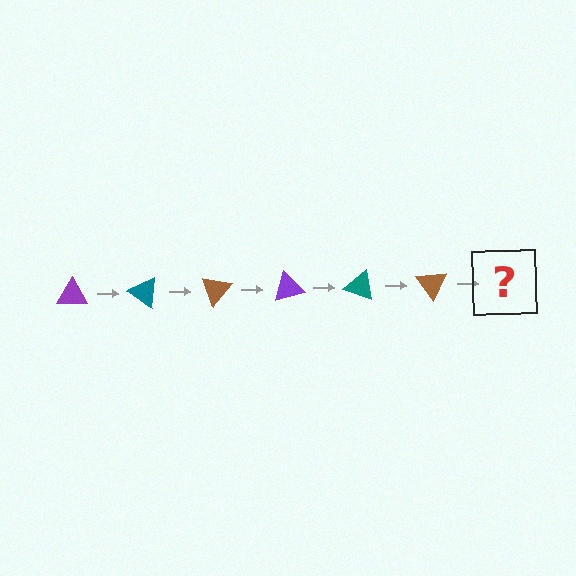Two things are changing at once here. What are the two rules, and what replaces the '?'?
The two rules are that it rotates 35 degrees each step and the color cycles through purple, teal, and brown. The '?' should be a purple triangle, rotated 210 degrees from the start.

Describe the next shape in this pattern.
It should be a purple triangle, rotated 210 degrees from the start.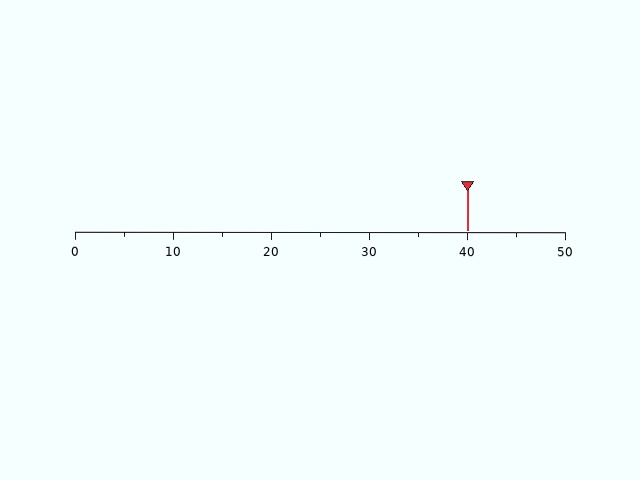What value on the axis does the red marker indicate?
The marker indicates approximately 40.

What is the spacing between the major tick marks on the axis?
The major ticks are spaced 10 apart.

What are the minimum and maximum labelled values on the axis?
The axis runs from 0 to 50.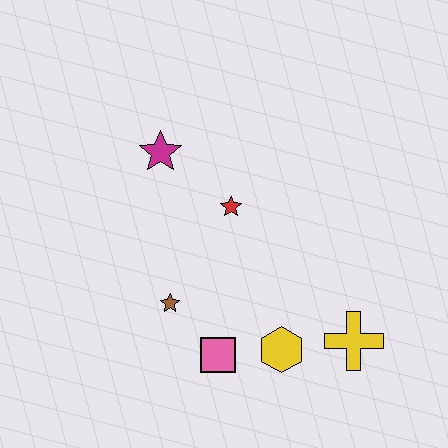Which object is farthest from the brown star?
The yellow cross is farthest from the brown star.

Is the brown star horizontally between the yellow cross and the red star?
No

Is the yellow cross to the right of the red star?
Yes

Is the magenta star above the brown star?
Yes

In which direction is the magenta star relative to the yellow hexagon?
The magenta star is above the yellow hexagon.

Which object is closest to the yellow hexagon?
The pink square is closest to the yellow hexagon.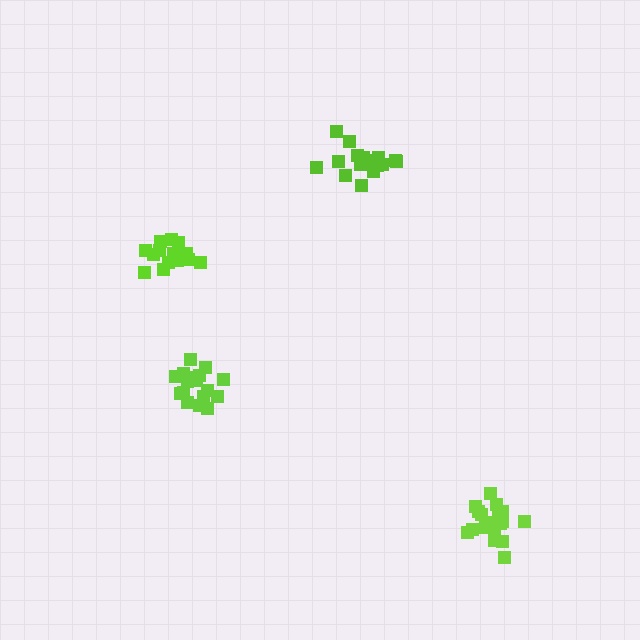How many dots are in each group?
Group 1: 17 dots, Group 2: 16 dots, Group 3: 19 dots, Group 4: 14 dots (66 total).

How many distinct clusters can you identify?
There are 4 distinct clusters.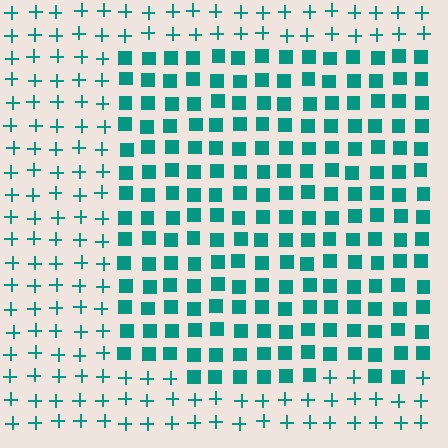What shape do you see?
I see a rectangle.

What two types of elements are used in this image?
The image uses squares inside the rectangle region and plus signs outside it.